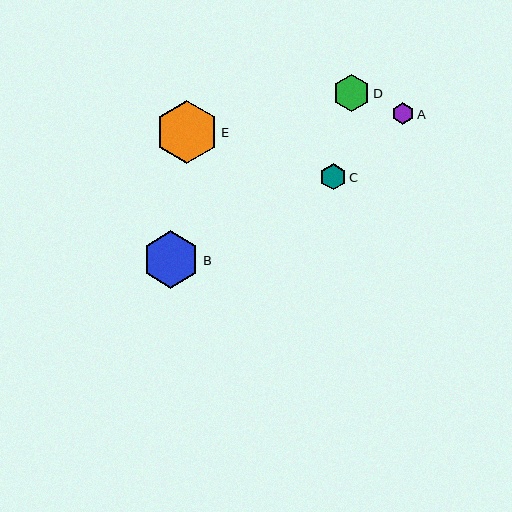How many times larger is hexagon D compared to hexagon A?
Hexagon D is approximately 1.7 times the size of hexagon A.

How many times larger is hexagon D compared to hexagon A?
Hexagon D is approximately 1.7 times the size of hexagon A.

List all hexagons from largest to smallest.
From largest to smallest: E, B, D, C, A.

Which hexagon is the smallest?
Hexagon A is the smallest with a size of approximately 21 pixels.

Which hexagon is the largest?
Hexagon E is the largest with a size of approximately 63 pixels.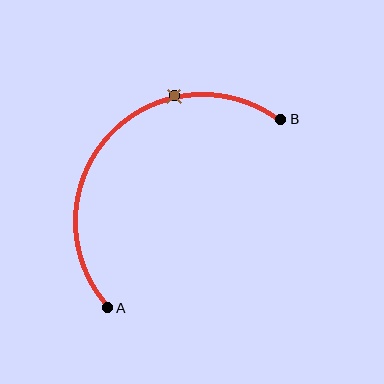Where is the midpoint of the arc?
The arc midpoint is the point on the curve farthest from the straight line joining A and B. It sits above and to the left of that line.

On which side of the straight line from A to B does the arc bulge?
The arc bulges above and to the left of the straight line connecting A and B.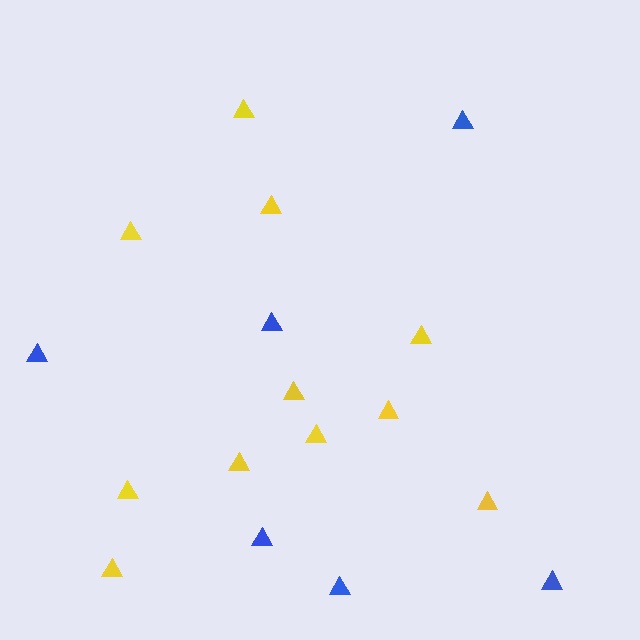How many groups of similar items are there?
There are 2 groups: one group of yellow triangles (11) and one group of blue triangles (6).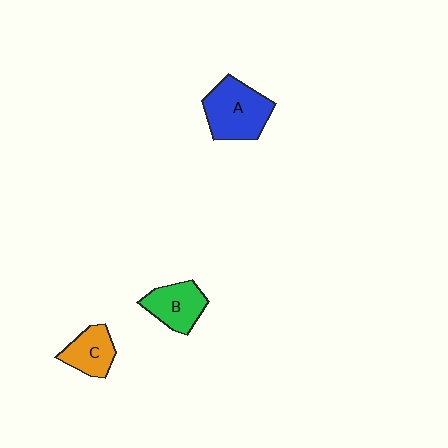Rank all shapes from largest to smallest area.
From largest to smallest: A (blue), B (green), C (orange).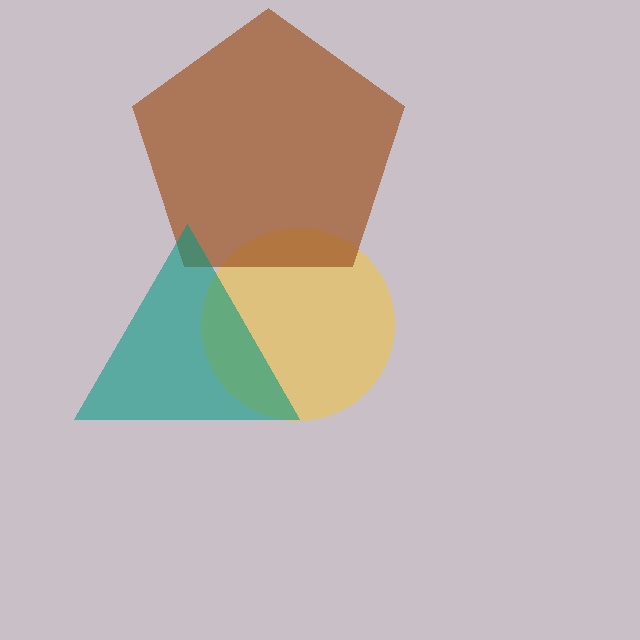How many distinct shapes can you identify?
There are 3 distinct shapes: a yellow circle, a brown pentagon, a teal triangle.